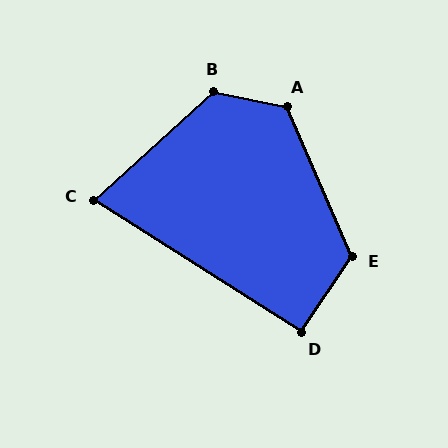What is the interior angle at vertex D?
Approximately 92 degrees (approximately right).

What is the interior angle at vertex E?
Approximately 122 degrees (obtuse).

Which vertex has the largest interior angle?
B, at approximately 126 degrees.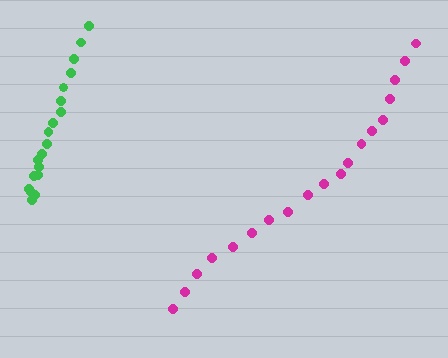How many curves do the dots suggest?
There are 2 distinct paths.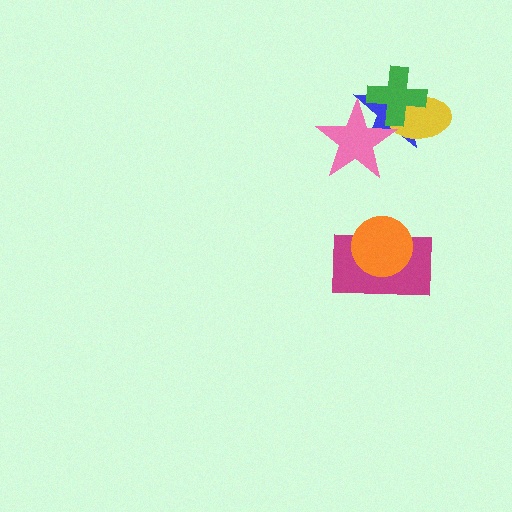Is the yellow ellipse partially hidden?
Yes, it is partially covered by another shape.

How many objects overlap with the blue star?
3 objects overlap with the blue star.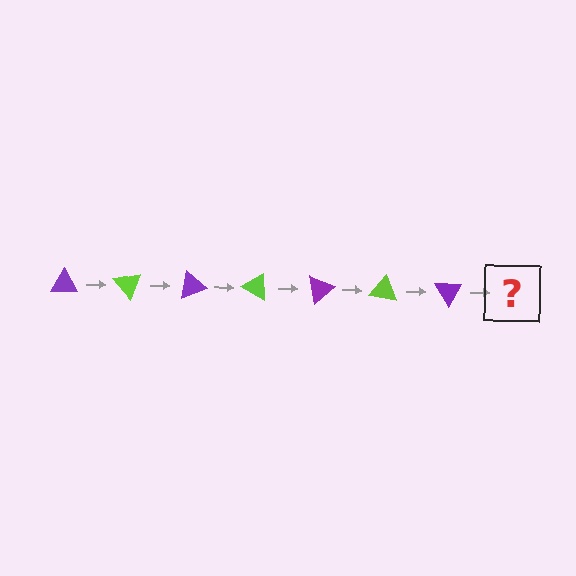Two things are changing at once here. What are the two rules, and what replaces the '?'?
The two rules are that it rotates 50 degrees each step and the color cycles through purple and lime. The '?' should be a lime triangle, rotated 350 degrees from the start.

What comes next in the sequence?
The next element should be a lime triangle, rotated 350 degrees from the start.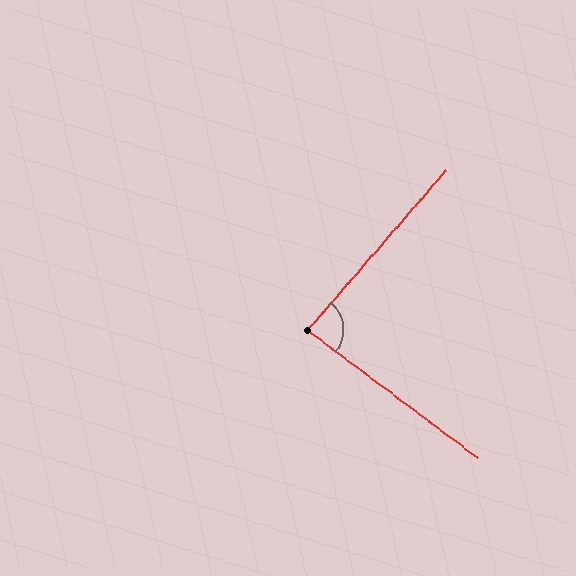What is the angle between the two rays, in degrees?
Approximately 86 degrees.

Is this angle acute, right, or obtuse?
It is approximately a right angle.